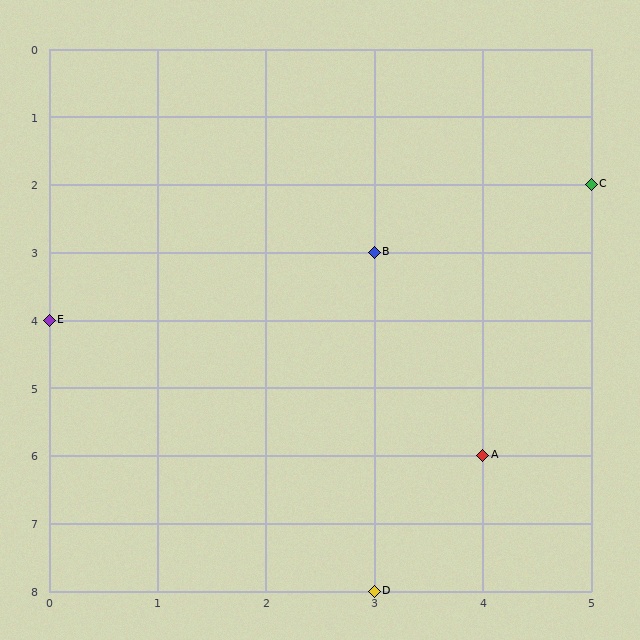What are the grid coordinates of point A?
Point A is at grid coordinates (4, 6).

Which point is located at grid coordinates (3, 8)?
Point D is at (3, 8).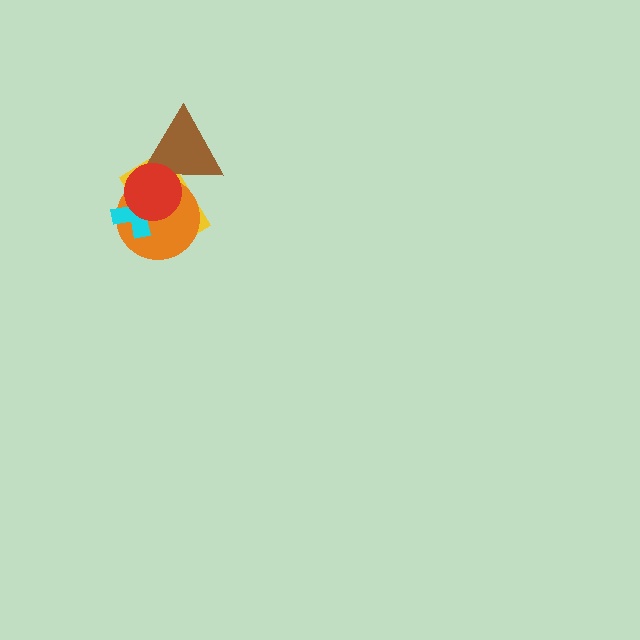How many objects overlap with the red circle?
4 objects overlap with the red circle.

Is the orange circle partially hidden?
Yes, it is partially covered by another shape.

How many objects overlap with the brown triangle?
3 objects overlap with the brown triangle.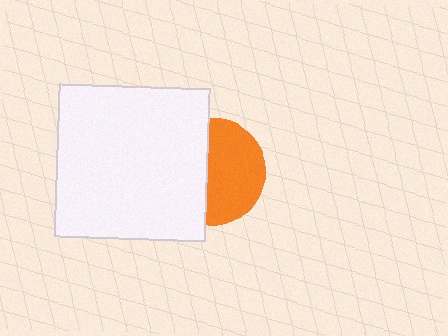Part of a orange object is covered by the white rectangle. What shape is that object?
It is a circle.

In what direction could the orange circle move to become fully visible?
The orange circle could move right. That would shift it out from behind the white rectangle entirely.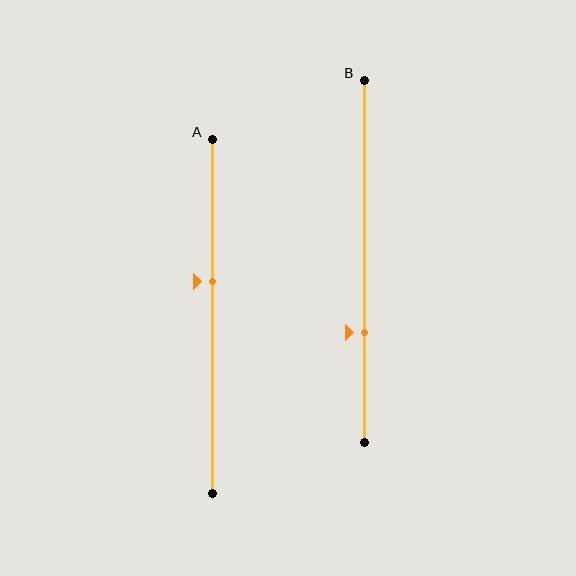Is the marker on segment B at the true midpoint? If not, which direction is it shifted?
No, the marker on segment B is shifted downward by about 20% of the segment length.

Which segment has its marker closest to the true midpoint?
Segment A has its marker closest to the true midpoint.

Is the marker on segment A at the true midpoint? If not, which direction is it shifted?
No, the marker on segment A is shifted upward by about 10% of the segment length.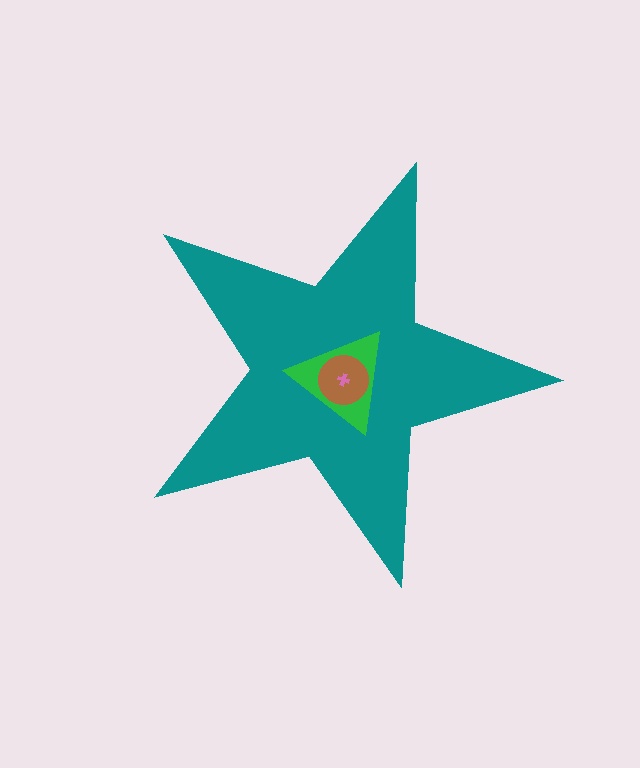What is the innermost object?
The pink cross.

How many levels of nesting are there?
4.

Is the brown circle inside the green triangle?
Yes.